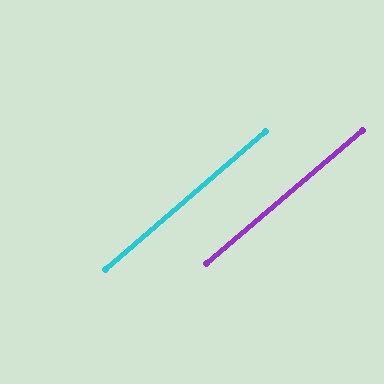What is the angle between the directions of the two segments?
Approximately 0 degrees.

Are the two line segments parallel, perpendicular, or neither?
Parallel — their directions differ by only 0.4°.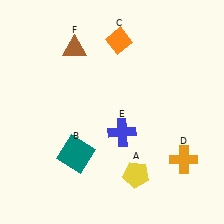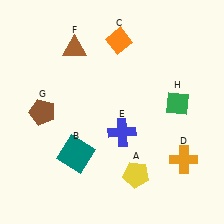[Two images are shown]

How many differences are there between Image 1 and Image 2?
There are 2 differences between the two images.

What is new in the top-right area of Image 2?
A green diamond (H) was added in the top-right area of Image 2.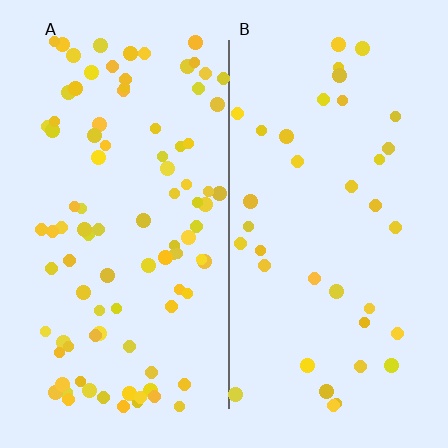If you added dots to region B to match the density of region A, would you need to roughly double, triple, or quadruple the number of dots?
Approximately triple.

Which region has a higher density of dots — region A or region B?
A (the left).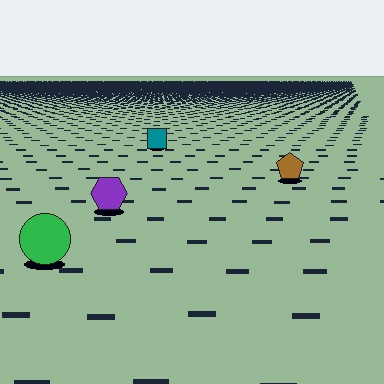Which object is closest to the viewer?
The green circle is closest. The texture marks near it are larger and more spread out.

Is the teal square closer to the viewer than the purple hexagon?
No. The purple hexagon is closer — you can tell from the texture gradient: the ground texture is coarser near it.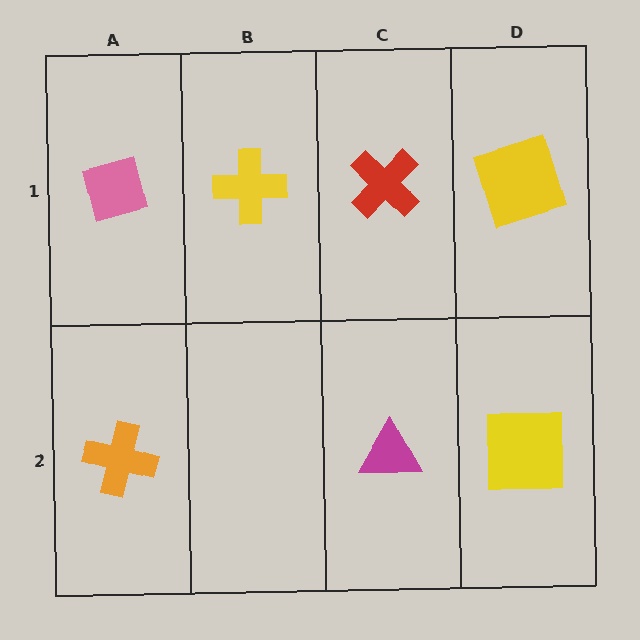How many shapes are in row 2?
3 shapes.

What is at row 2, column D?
A yellow square.